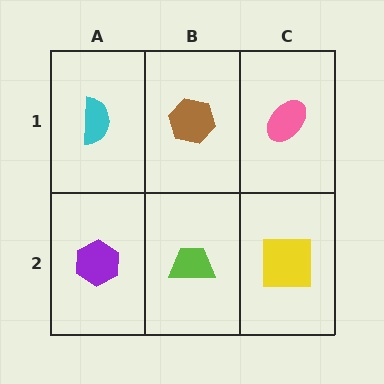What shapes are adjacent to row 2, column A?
A cyan semicircle (row 1, column A), a lime trapezoid (row 2, column B).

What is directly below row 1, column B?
A lime trapezoid.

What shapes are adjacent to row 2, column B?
A brown hexagon (row 1, column B), a purple hexagon (row 2, column A), a yellow square (row 2, column C).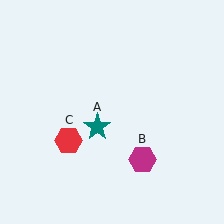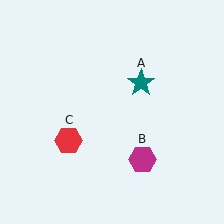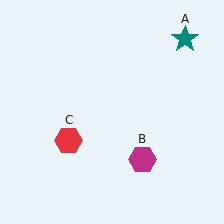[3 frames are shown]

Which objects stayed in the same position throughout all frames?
Magenta hexagon (object B) and red hexagon (object C) remained stationary.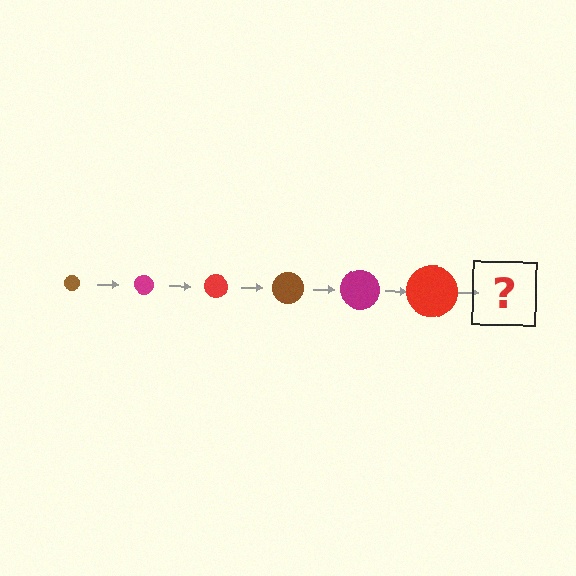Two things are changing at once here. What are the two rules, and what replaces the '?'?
The two rules are that the circle grows larger each step and the color cycles through brown, magenta, and red. The '?' should be a brown circle, larger than the previous one.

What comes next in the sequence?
The next element should be a brown circle, larger than the previous one.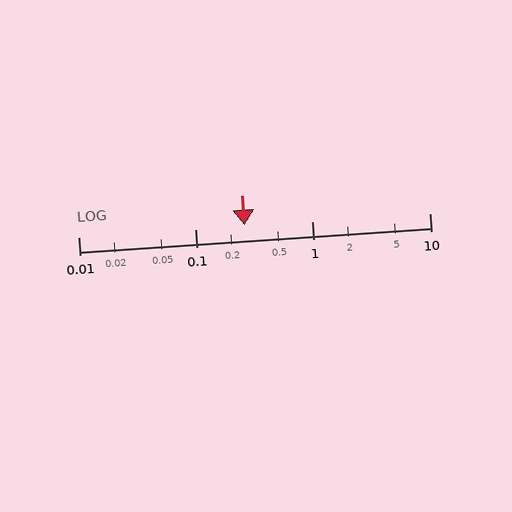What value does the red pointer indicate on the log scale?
The pointer indicates approximately 0.26.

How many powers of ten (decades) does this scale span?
The scale spans 3 decades, from 0.01 to 10.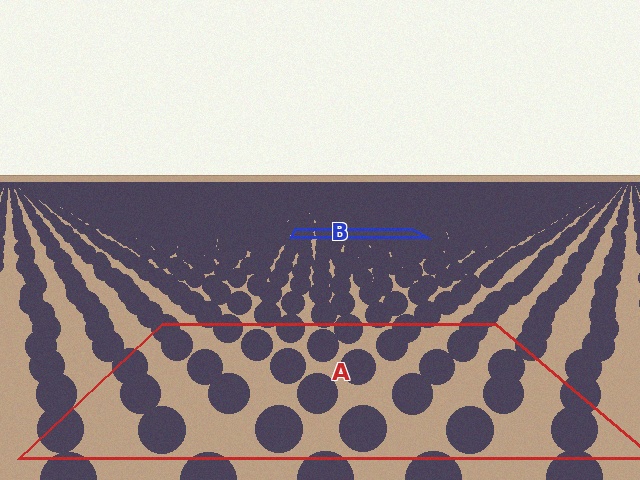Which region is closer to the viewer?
Region A is closer. The texture elements there are larger and more spread out.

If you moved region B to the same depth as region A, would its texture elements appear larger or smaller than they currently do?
They would appear larger. At a closer depth, the same texture elements are projected at a bigger on-screen size.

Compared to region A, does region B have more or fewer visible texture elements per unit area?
Region B has more texture elements per unit area — they are packed more densely because it is farther away.